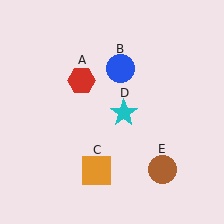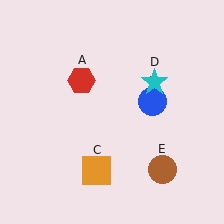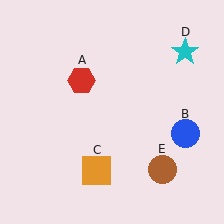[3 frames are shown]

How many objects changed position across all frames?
2 objects changed position: blue circle (object B), cyan star (object D).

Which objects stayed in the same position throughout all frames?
Red hexagon (object A) and orange square (object C) and brown circle (object E) remained stationary.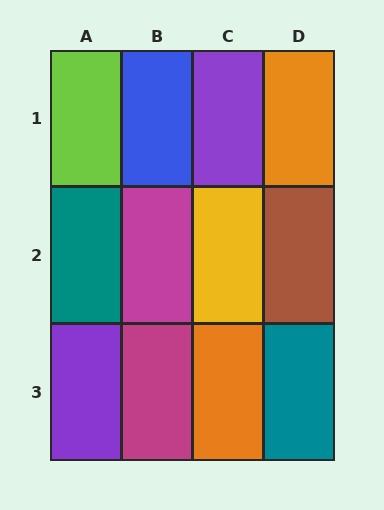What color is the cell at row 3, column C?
Orange.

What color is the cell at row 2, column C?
Yellow.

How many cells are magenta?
2 cells are magenta.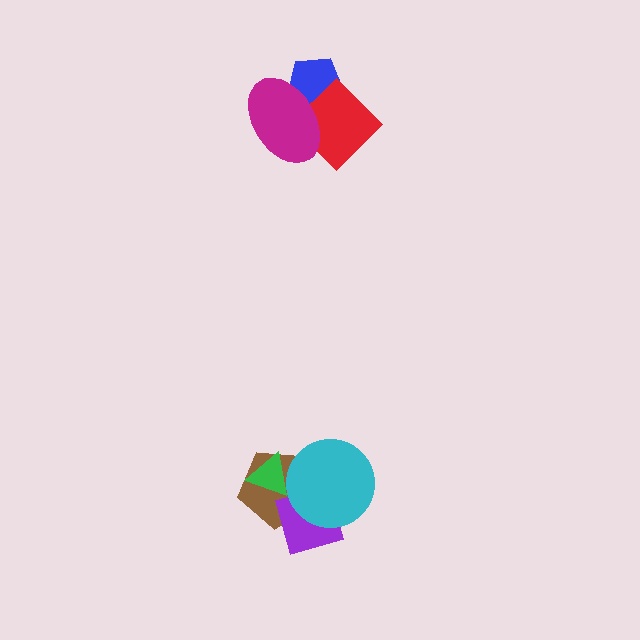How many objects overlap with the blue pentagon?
2 objects overlap with the blue pentagon.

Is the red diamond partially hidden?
Yes, it is partially covered by another shape.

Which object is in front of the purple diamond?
The cyan circle is in front of the purple diamond.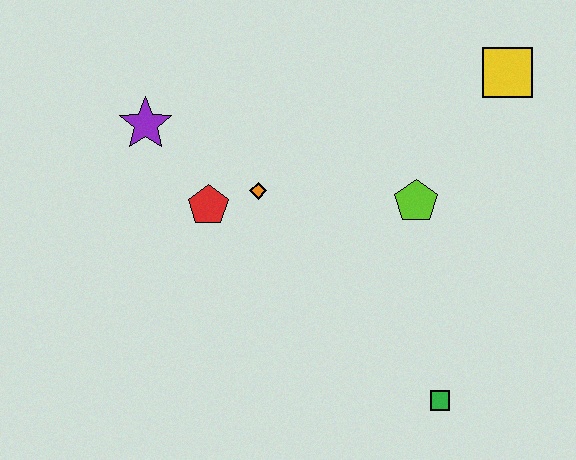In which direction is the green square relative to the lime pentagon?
The green square is below the lime pentagon.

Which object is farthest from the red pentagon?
The yellow square is farthest from the red pentagon.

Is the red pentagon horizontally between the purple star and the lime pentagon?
Yes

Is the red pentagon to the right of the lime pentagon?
No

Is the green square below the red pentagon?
Yes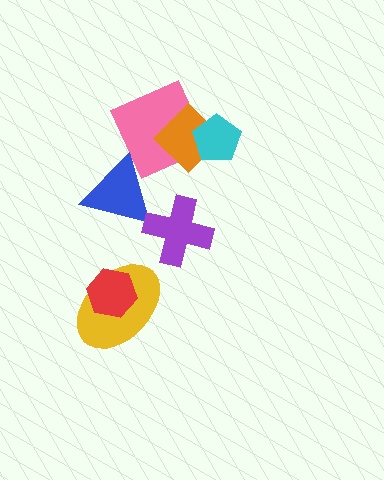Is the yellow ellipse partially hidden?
Yes, it is partially covered by another shape.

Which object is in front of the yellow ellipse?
The red hexagon is in front of the yellow ellipse.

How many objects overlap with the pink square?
1 object overlaps with the pink square.